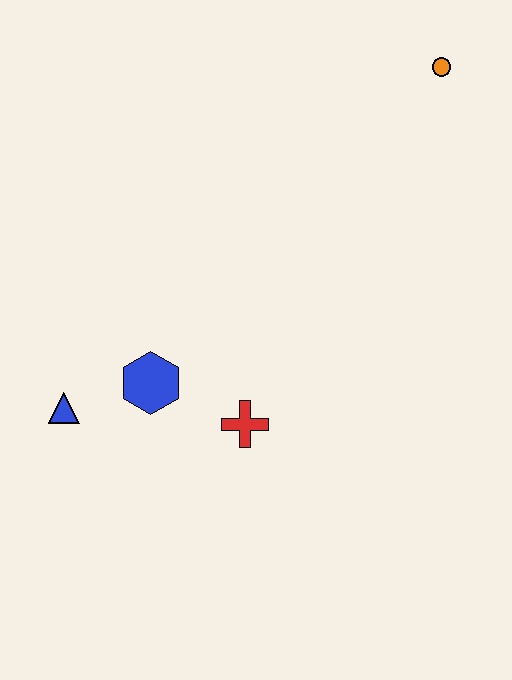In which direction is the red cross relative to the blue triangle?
The red cross is to the right of the blue triangle.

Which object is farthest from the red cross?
The orange circle is farthest from the red cross.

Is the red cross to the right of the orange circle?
No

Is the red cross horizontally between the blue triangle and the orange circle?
Yes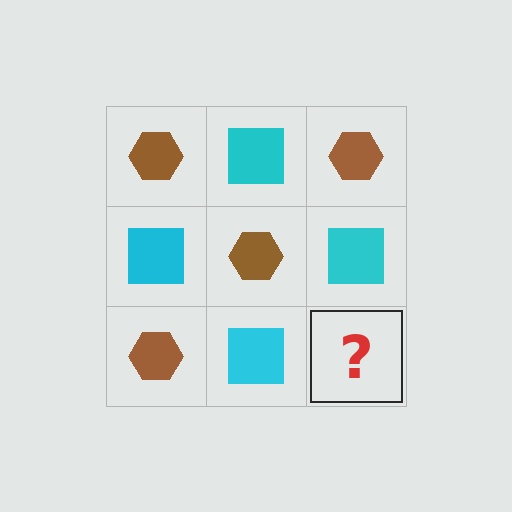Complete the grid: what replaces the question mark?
The question mark should be replaced with a brown hexagon.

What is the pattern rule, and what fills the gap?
The rule is that it alternates brown hexagon and cyan square in a checkerboard pattern. The gap should be filled with a brown hexagon.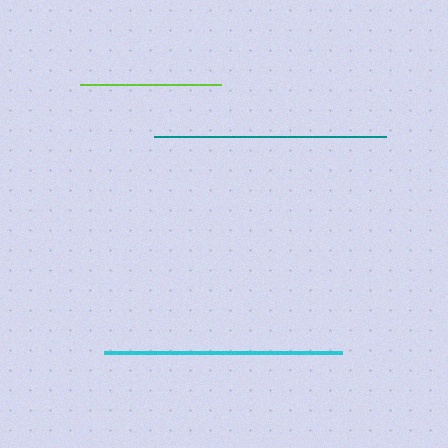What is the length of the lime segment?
The lime segment is approximately 141 pixels long.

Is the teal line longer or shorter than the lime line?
The teal line is longer than the lime line.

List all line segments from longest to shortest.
From longest to shortest: cyan, teal, lime.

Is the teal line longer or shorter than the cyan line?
The cyan line is longer than the teal line.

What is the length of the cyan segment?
The cyan segment is approximately 238 pixels long.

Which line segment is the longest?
The cyan line is the longest at approximately 238 pixels.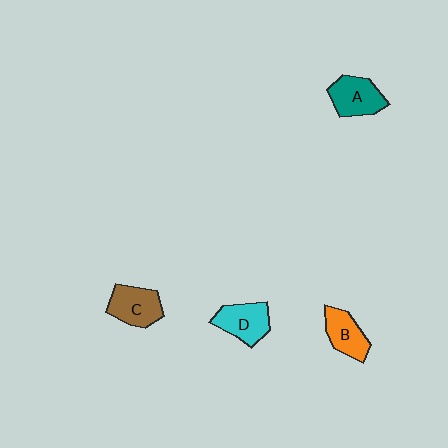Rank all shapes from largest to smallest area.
From largest to smallest: A (teal), C (brown), D (cyan), B (orange).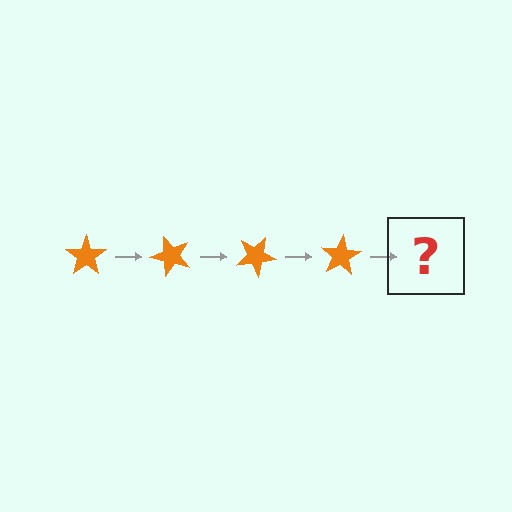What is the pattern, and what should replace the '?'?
The pattern is that the star rotates 50 degrees each step. The '?' should be an orange star rotated 200 degrees.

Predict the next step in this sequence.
The next step is an orange star rotated 200 degrees.